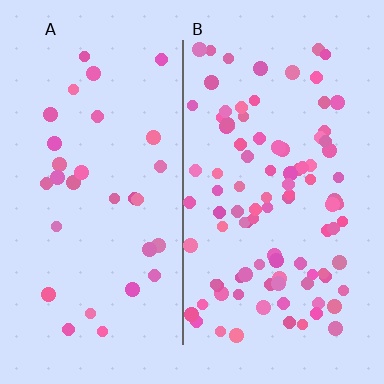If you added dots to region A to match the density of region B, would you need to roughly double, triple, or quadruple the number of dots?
Approximately triple.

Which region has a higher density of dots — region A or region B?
B (the right).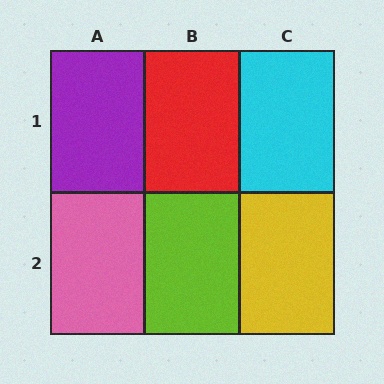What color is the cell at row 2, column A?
Pink.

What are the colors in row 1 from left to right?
Purple, red, cyan.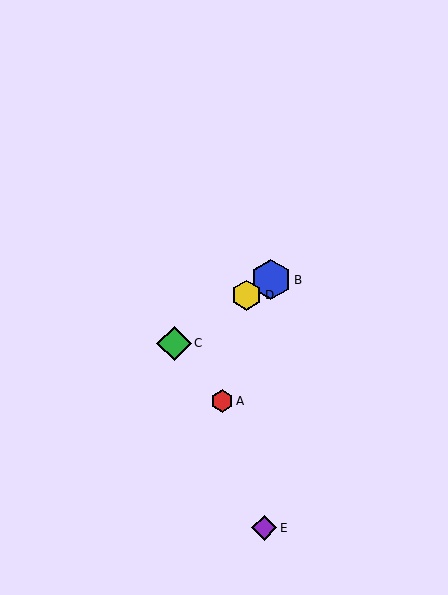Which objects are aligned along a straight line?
Objects B, C, D are aligned along a straight line.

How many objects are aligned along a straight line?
3 objects (B, C, D) are aligned along a straight line.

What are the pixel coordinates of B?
Object B is at (271, 280).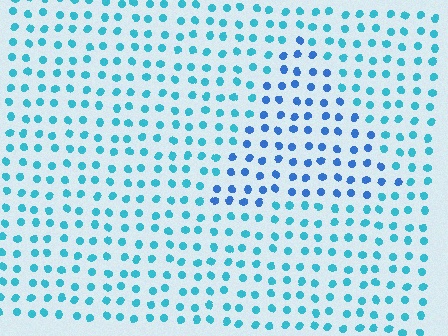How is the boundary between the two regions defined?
The boundary is defined purely by a slight shift in hue (about 29 degrees). Spacing, size, and orientation are identical on both sides.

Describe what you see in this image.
The image is filled with small cyan elements in a uniform arrangement. A triangle-shaped region is visible where the elements are tinted to a slightly different hue, forming a subtle color boundary.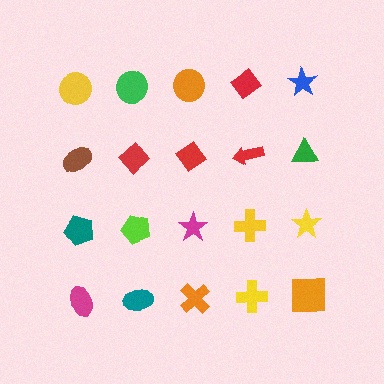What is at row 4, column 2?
A teal ellipse.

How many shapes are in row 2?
5 shapes.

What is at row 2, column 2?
A red diamond.